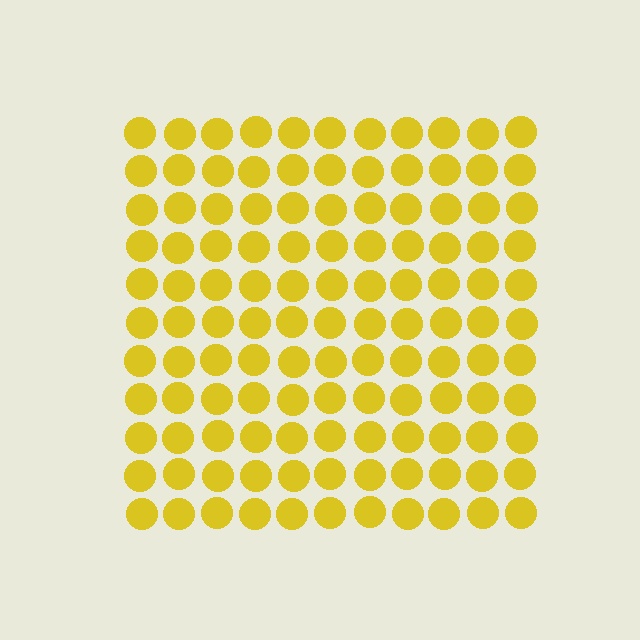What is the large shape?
The large shape is a square.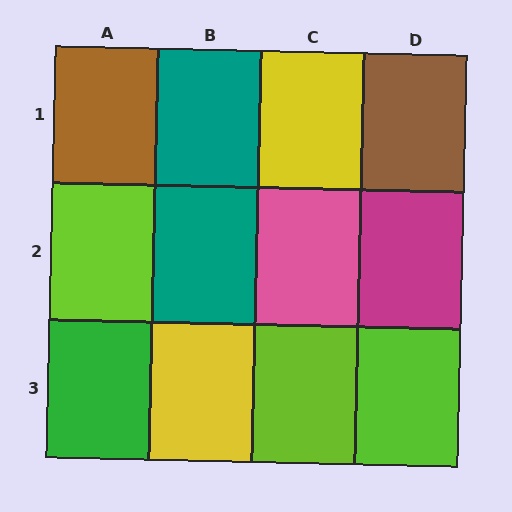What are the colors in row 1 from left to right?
Brown, teal, yellow, brown.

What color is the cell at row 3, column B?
Yellow.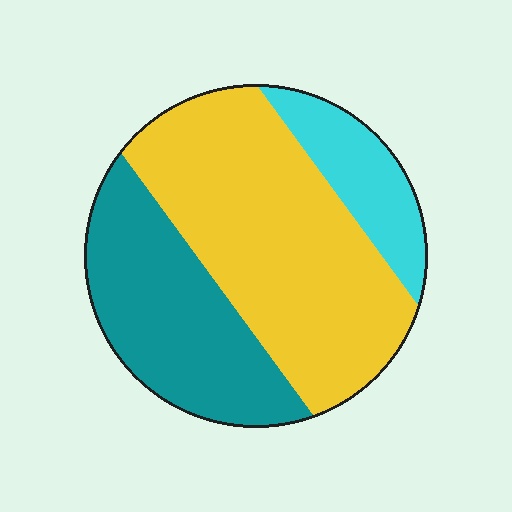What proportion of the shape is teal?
Teal takes up between a sixth and a third of the shape.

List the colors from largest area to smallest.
From largest to smallest: yellow, teal, cyan.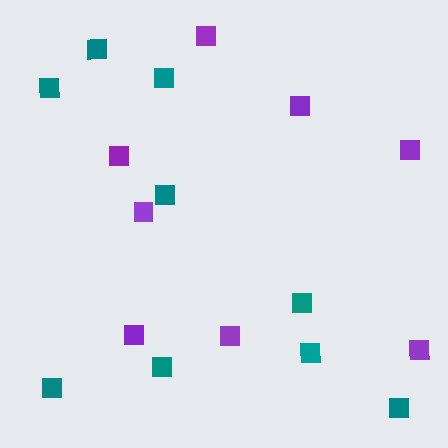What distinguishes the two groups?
There are 2 groups: one group of purple squares (8) and one group of teal squares (9).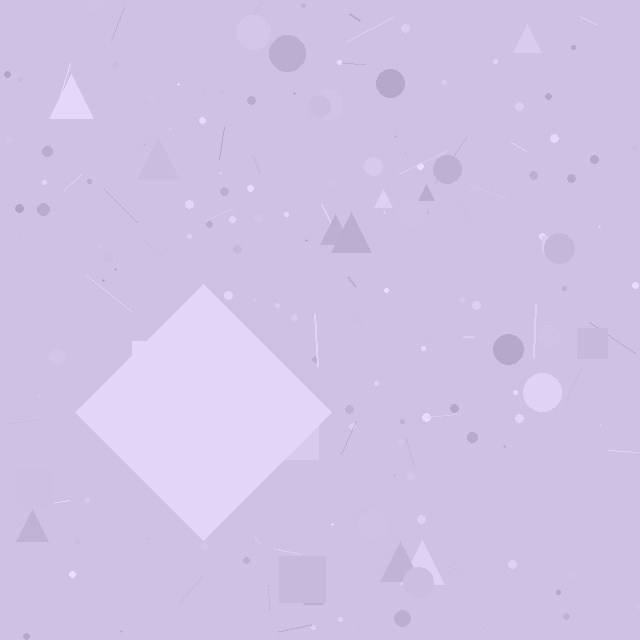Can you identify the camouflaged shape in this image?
The camouflaged shape is a diamond.